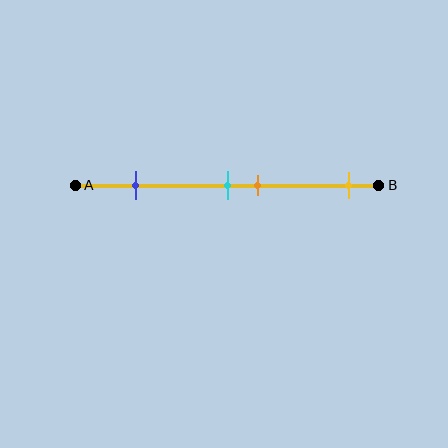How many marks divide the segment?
There are 4 marks dividing the segment.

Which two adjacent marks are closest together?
The cyan and orange marks are the closest adjacent pair.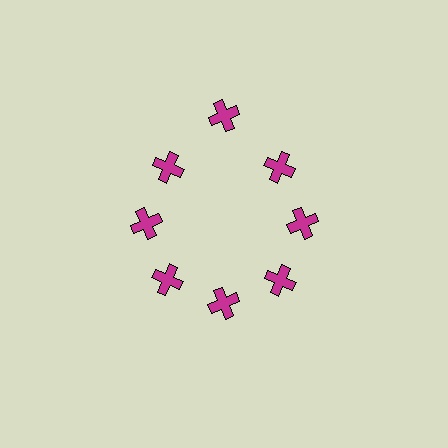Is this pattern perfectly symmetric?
No. The 8 magenta crosses are arranged in a ring, but one element near the 12 o'clock position is pushed outward from the center, breaking the 8-fold rotational symmetry.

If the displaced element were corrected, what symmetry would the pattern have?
It would have 8-fold rotational symmetry — the pattern would map onto itself every 45 degrees.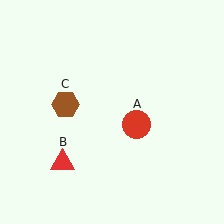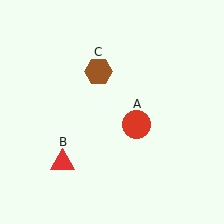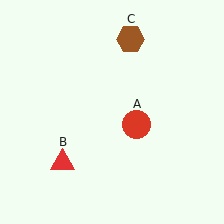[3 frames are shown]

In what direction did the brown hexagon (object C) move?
The brown hexagon (object C) moved up and to the right.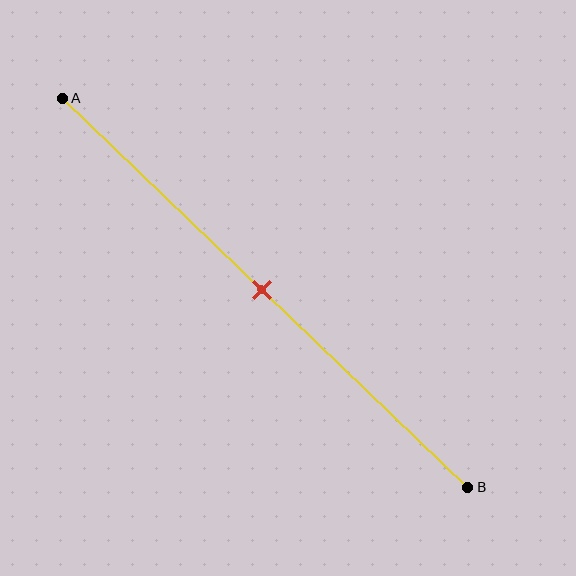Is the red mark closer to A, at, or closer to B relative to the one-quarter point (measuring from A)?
The red mark is closer to point B than the one-quarter point of segment AB.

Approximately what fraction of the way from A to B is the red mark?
The red mark is approximately 50% of the way from A to B.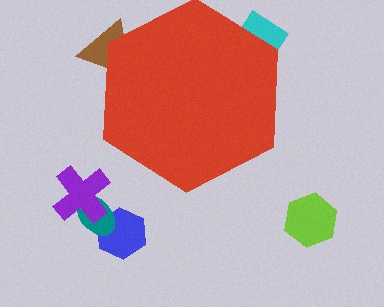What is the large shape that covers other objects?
A red hexagon.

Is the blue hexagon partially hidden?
No, the blue hexagon is fully visible.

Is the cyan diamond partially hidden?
Yes, the cyan diamond is partially hidden behind the red hexagon.